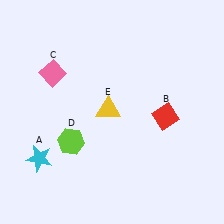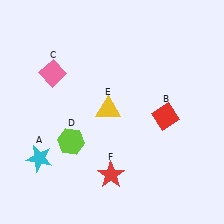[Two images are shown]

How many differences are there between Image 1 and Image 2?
There is 1 difference between the two images.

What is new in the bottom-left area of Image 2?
A red star (F) was added in the bottom-left area of Image 2.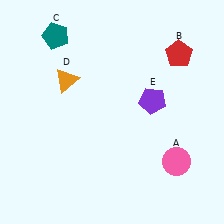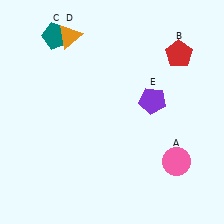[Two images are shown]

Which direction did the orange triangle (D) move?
The orange triangle (D) moved up.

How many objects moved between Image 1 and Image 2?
1 object moved between the two images.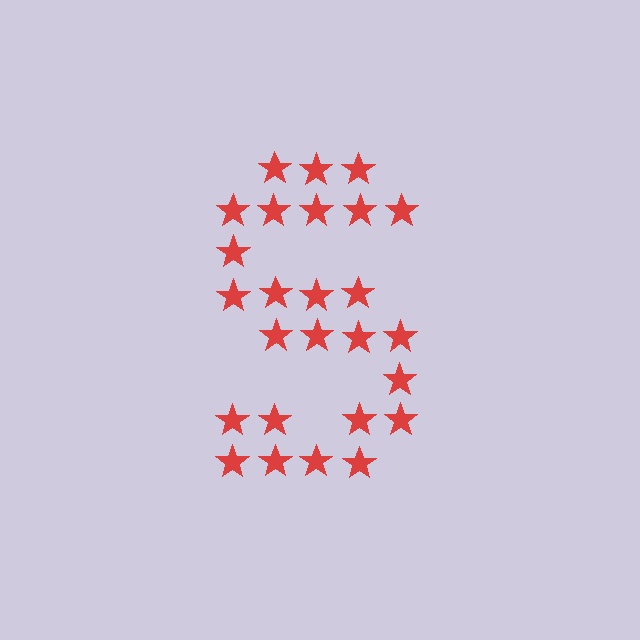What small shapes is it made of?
It is made of small stars.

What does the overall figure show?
The overall figure shows the letter S.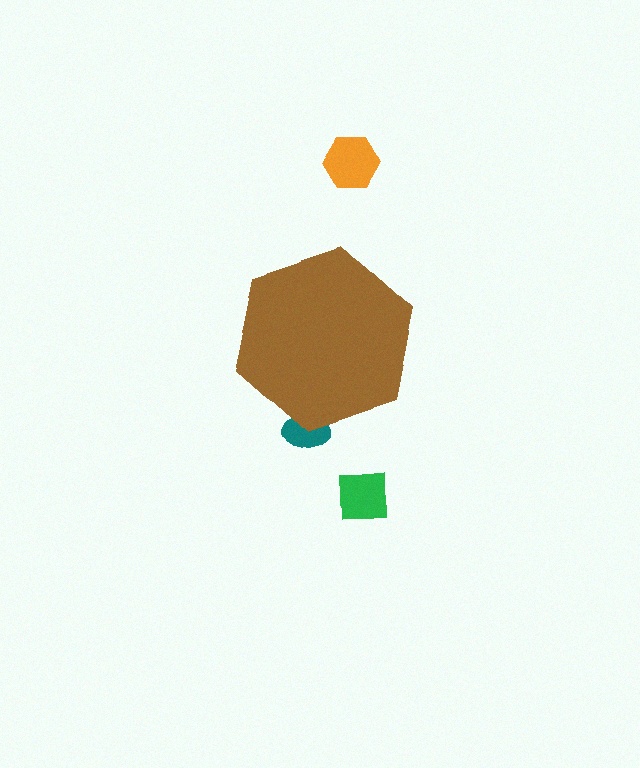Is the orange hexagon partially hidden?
No, the orange hexagon is fully visible.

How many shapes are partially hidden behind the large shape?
1 shape is partially hidden.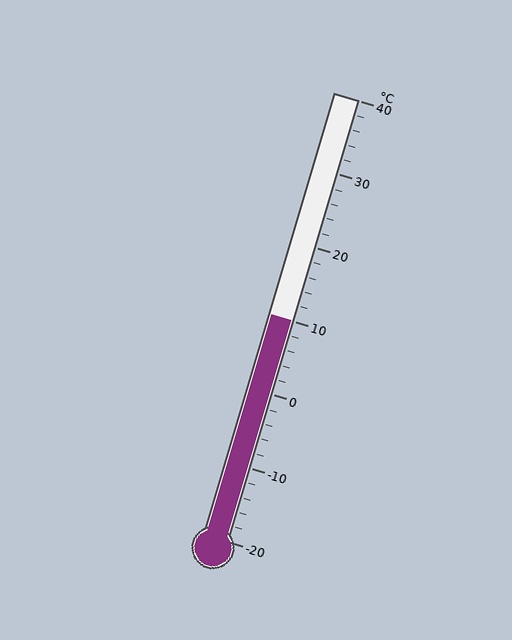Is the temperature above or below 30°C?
The temperature is below 30°C.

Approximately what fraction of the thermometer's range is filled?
The thermometer is filled to approximately 50% of its range.